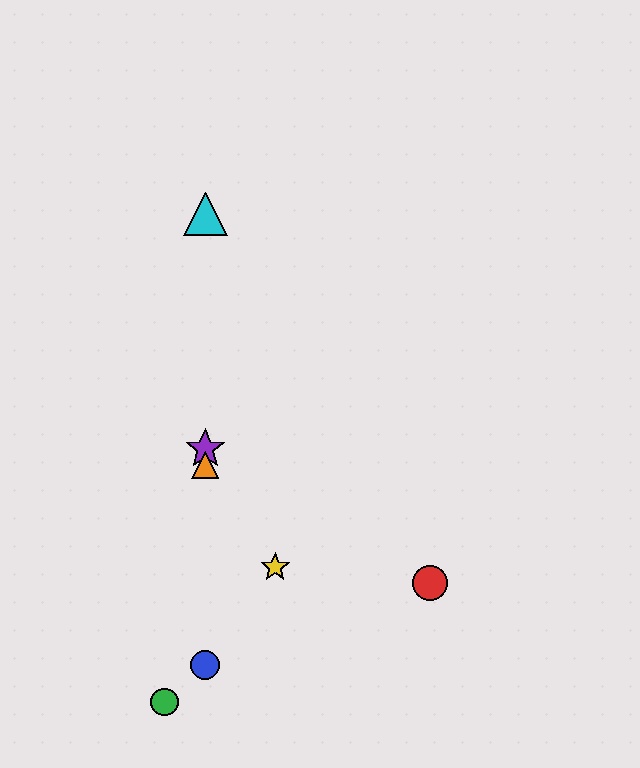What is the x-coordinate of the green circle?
The green circle is at x≈165.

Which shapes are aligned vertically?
The blue circle, the purple star, the orange triangle, the cyan triangle are aligned vertically.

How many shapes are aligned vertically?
4 shapes (the blue circle, the purple star, the orange triangle, the cyan triangle) are aligned vertically.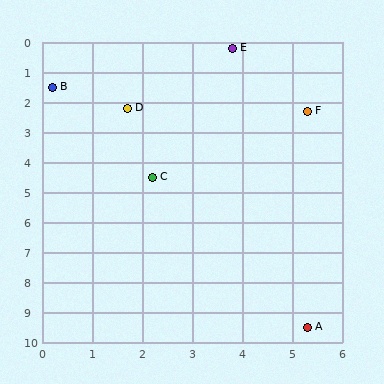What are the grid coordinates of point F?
Point F is at approximately (5.3, 2.3).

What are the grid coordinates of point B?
Point B is at approximately (0.2, 1.5).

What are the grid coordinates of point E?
Point E is at approximately (3.8, 0.2).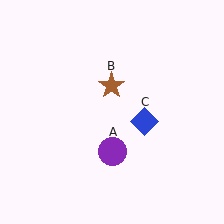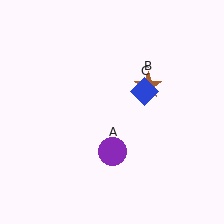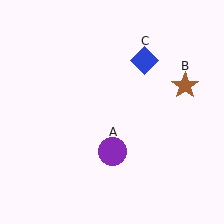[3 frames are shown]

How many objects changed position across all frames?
2 objects changed position: brown star (object B), blue diamond (object C).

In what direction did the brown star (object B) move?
The brown star (object B) moved right.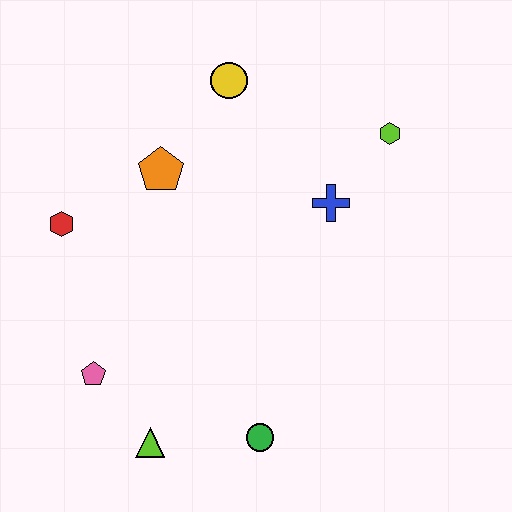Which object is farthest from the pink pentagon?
The lime hexagon is farthest from the pink pentagon.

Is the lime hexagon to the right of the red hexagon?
Yes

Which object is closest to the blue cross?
The lime hexagon is closest to the blue cross.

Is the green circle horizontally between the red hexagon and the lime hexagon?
Yes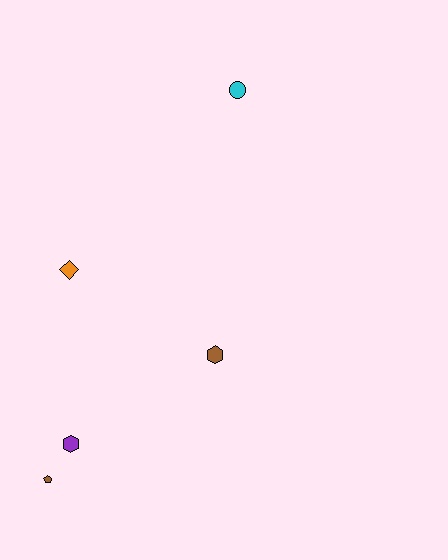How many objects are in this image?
There are 5 objects.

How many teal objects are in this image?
There are no teal objects.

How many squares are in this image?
There are no squares.